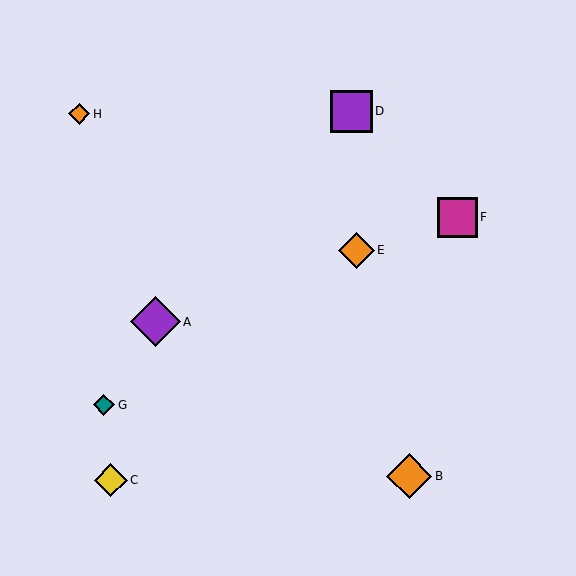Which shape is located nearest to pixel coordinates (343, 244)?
The orange diamond (labeled E) at (356, 250) is nearest to that location.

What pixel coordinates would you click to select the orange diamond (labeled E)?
Click at (356, 250) to select the orange diamond E.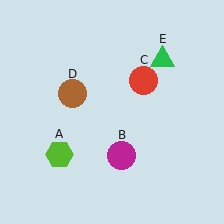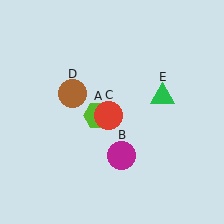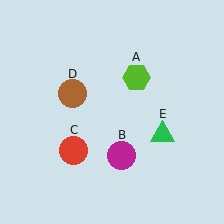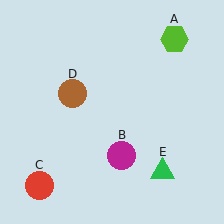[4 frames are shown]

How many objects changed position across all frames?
3 objects changed position: lime hexagon (object A), red circle (object C), green triangle (object E).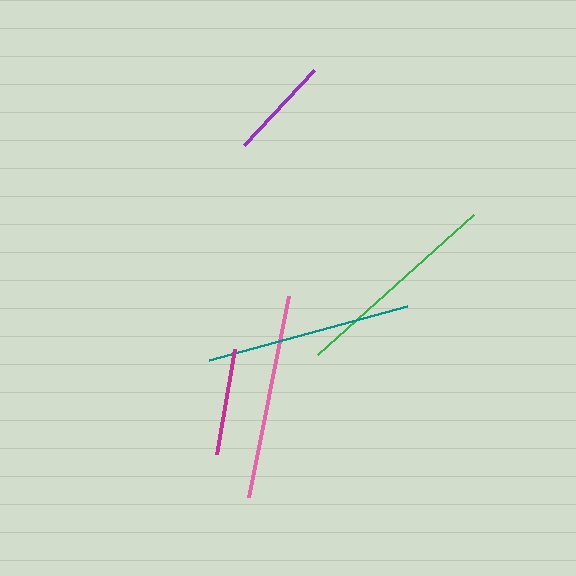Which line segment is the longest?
The green line is the longest at approximately 211 pixels.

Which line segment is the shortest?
The purple line is the shortest at approximately 102 pixels.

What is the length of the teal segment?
The teal segment is approximately 206 pixels long.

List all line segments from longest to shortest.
From longest to shortest: green, teal, pink, magenta, purple.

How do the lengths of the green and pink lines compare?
The green and pink lines are approximately the same length.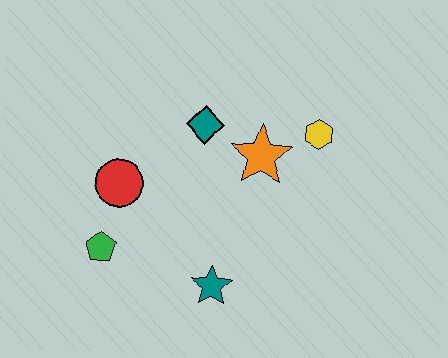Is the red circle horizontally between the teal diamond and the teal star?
No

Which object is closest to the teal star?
The green pentagon is closest to the teal star.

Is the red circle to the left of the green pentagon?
No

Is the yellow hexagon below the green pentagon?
No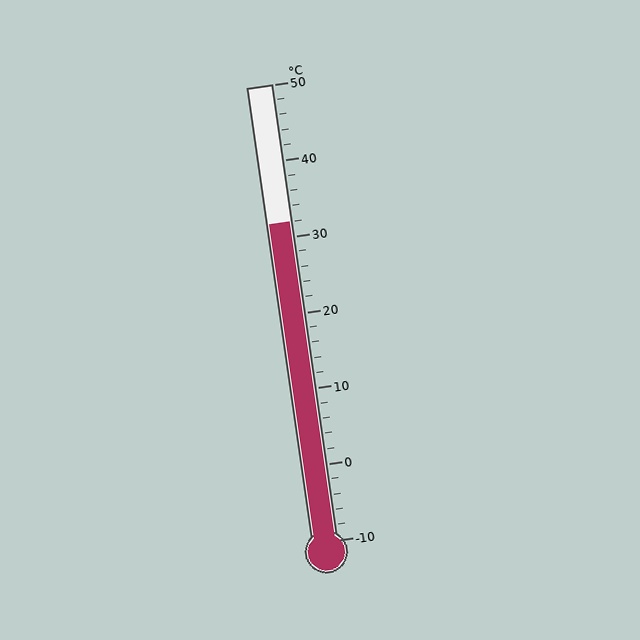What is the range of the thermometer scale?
The thermometer scale ranges from -10°C to 50°C.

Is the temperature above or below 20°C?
The temperature is above 20°C.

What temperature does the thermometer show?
The thermometer shows approximately 32°C.